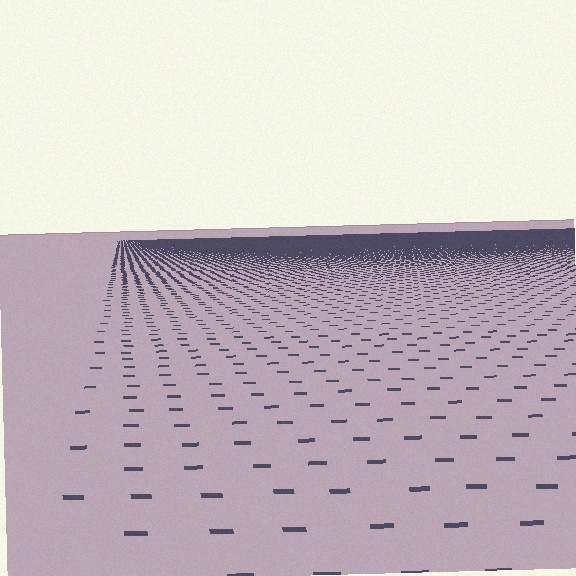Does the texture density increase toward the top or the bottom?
Density increases toward the top.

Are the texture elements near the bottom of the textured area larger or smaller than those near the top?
Larger. Near the bottom, elements are closer to the viewer and appear at a bigger on-screen size.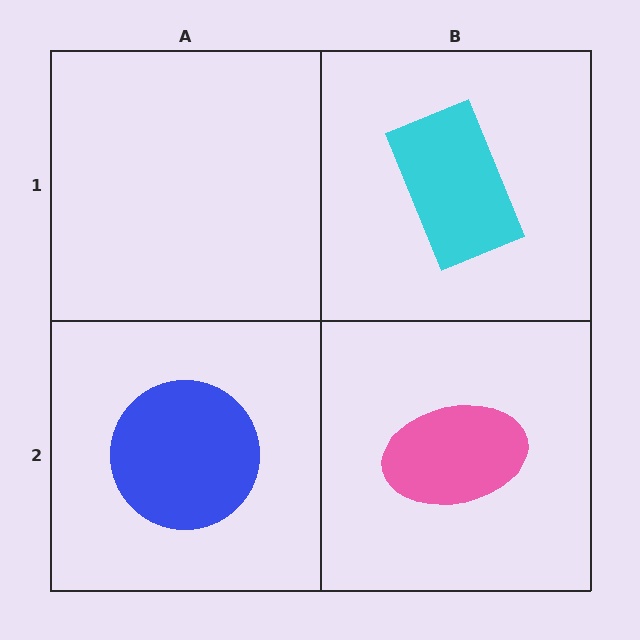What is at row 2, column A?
A blue circle.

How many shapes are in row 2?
2 shapes.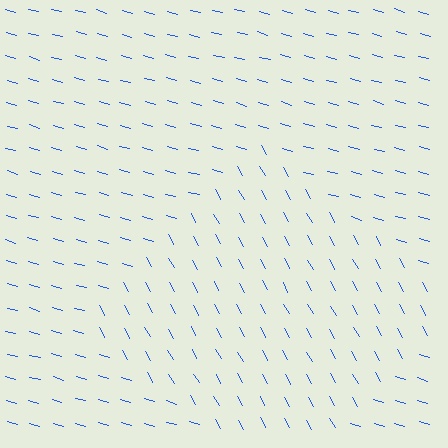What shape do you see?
I see a diamond.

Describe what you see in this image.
The image is filled with small blue line segments. A diamond region in the image has lines oriented differently from the surrounding lines, creating a visible texture boundary.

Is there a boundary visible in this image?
Yes, there is a texture boundary formed by a change in line orientation.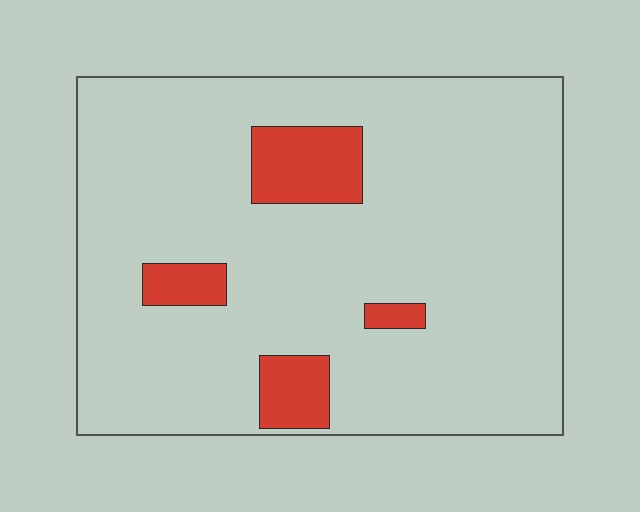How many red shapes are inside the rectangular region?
4.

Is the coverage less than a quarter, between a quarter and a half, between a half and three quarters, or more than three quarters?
Less than a quarter.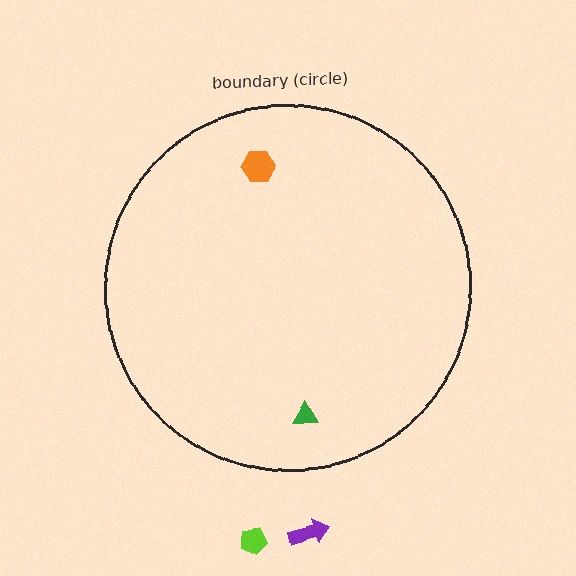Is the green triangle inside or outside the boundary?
Inside.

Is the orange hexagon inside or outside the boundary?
Inside.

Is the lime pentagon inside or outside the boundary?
Outside.